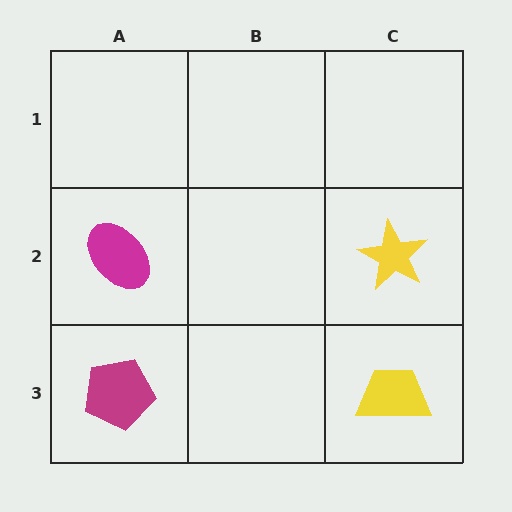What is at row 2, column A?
A magenta ellipse.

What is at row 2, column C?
A yellow star.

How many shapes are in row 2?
2 shapes.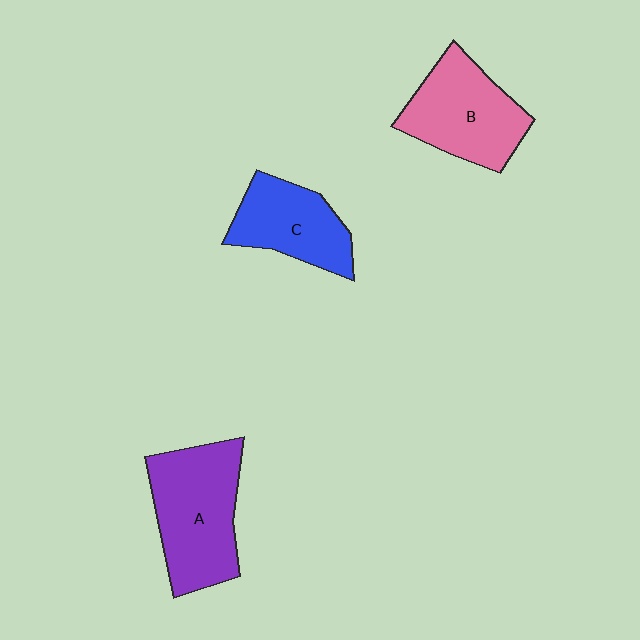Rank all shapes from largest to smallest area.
From largest to smallest: A (purple), B (pink), C (blue).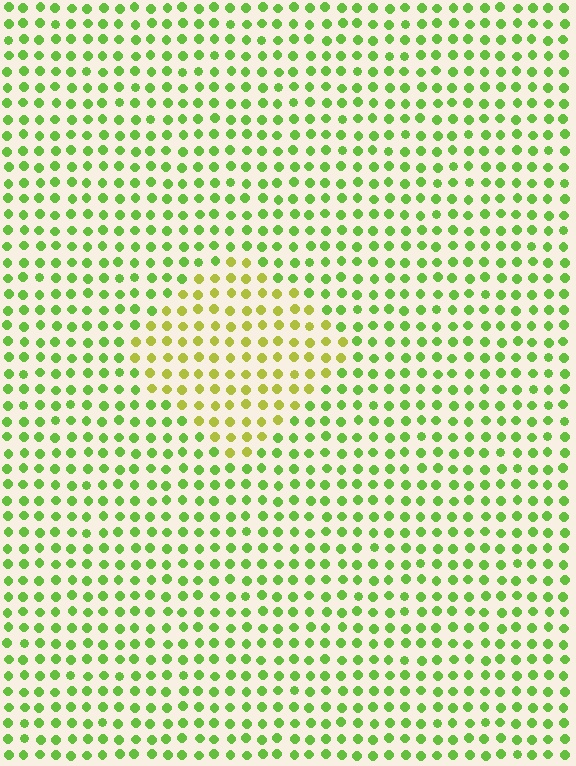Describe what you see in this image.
The image is filled with small lime elements in a uniform arrangement. A diamond-shaped region is visible where the elements are tinted to a slightly different hue, forming a subtle color boundary.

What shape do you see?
I see a diamond.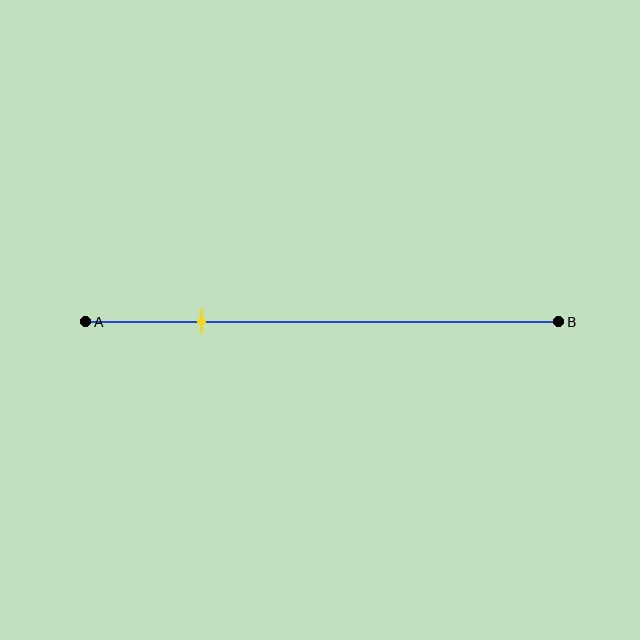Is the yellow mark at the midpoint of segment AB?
No, the mark is at about 25% from A, not at the 50% midpoint.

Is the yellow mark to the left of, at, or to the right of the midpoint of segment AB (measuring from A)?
The yellow mark is to the left of the midpoint of segment AB.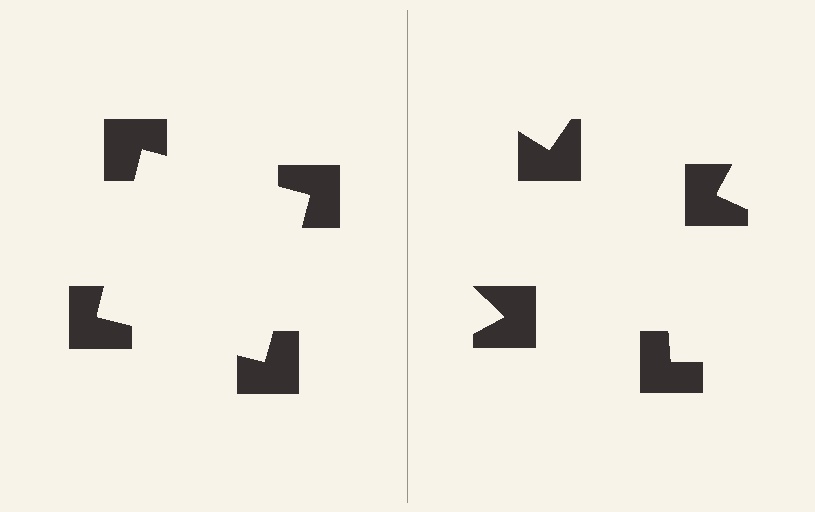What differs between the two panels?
The notched squares are positioned identically on both sides; only the wedge orientations differ. On the left they align to a square; on the right they are misaligned.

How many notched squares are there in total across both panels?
8 — 4 on each side.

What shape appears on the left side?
An illusory square.